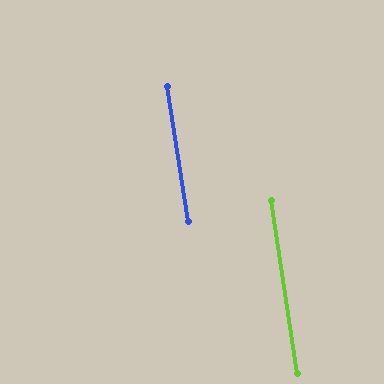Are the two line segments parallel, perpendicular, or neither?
Parallel — their directions differ by only 0.0°.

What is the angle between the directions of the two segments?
Approximately 0 degrees.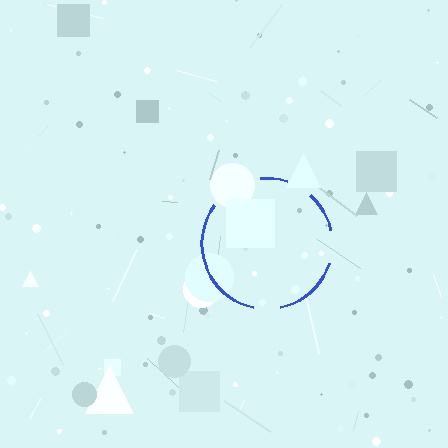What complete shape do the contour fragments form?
The contour fragments form a circle.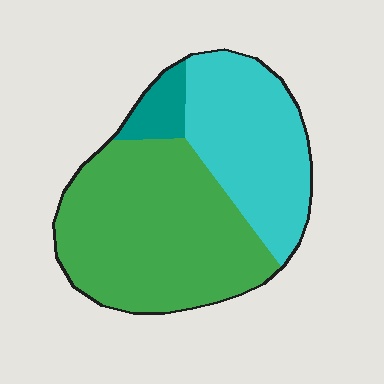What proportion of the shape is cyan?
Cyan covers roughly 35% of the shape.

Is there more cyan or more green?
Green.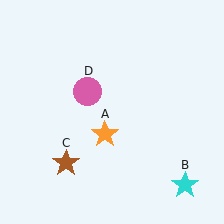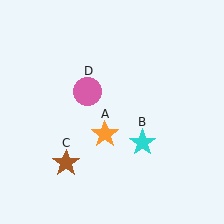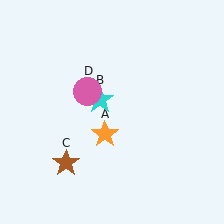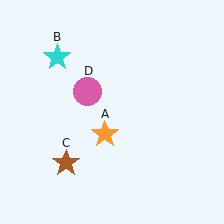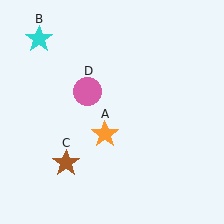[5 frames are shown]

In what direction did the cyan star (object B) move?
The cyan star (object B) moved up and to the left.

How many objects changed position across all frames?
1 object changed position: cyan star (object B).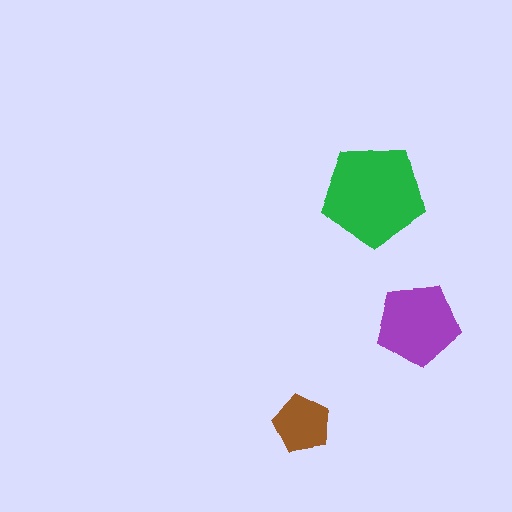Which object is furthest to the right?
The purple pentagon is rightmost.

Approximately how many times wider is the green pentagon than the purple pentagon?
About 1.5 times wider.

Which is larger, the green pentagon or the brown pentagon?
The green one.